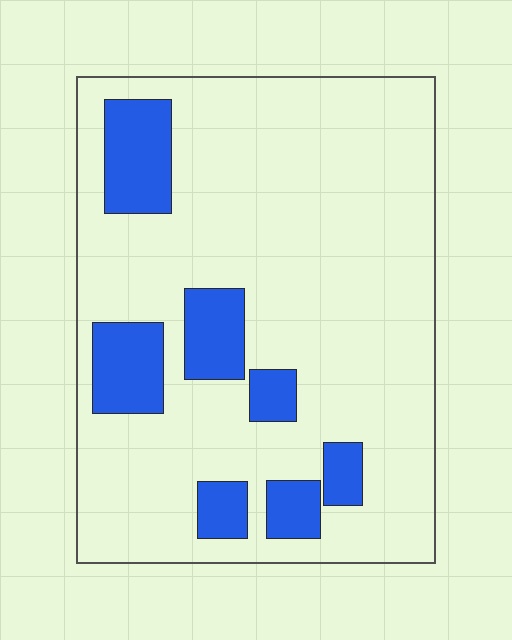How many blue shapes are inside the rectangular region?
7.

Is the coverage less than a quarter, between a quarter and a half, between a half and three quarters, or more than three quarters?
Less than a quarter.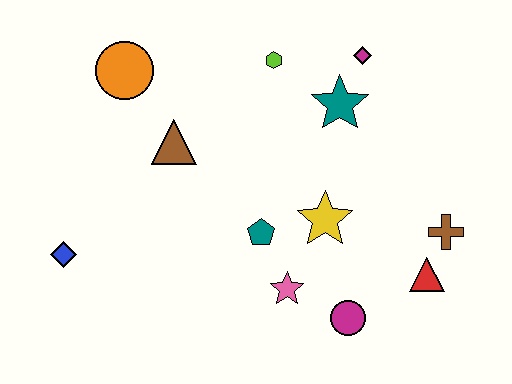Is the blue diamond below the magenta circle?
No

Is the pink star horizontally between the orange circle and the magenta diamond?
Yes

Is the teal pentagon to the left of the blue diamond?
No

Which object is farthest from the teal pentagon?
The orange circle is farthest from the teal pentagon.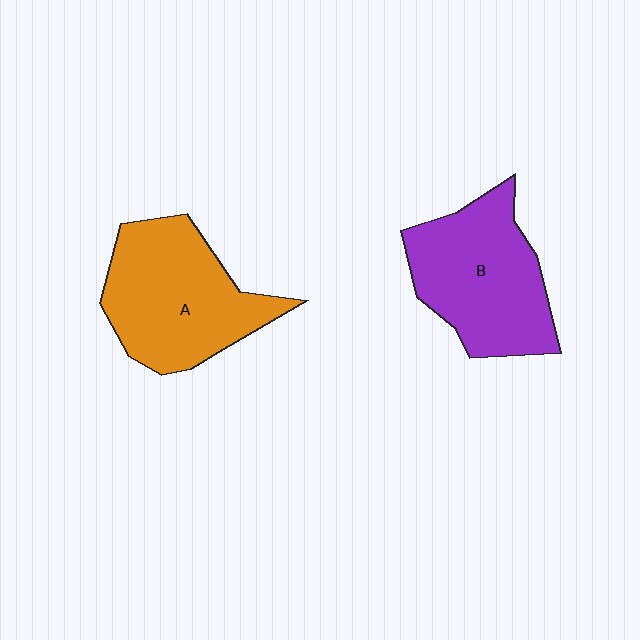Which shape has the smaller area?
Shape B (purple).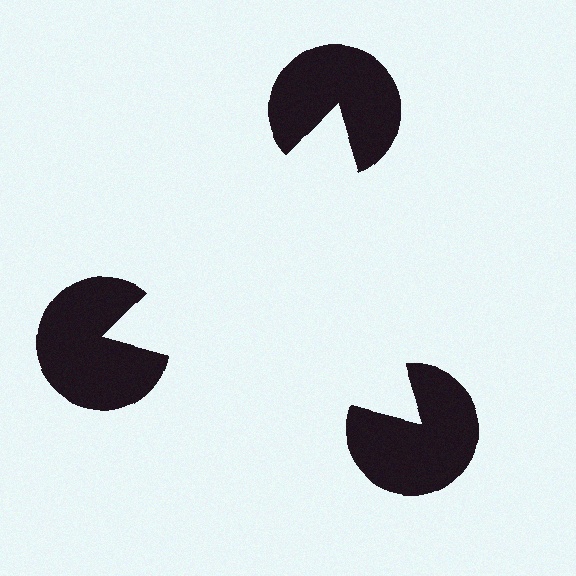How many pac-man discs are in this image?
There are 3 — one at each vertex of the illusory triangle.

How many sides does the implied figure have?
3 sides.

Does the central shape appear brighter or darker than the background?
It typically appears slightly brighter than the background, even though no actual brightness change is drawn.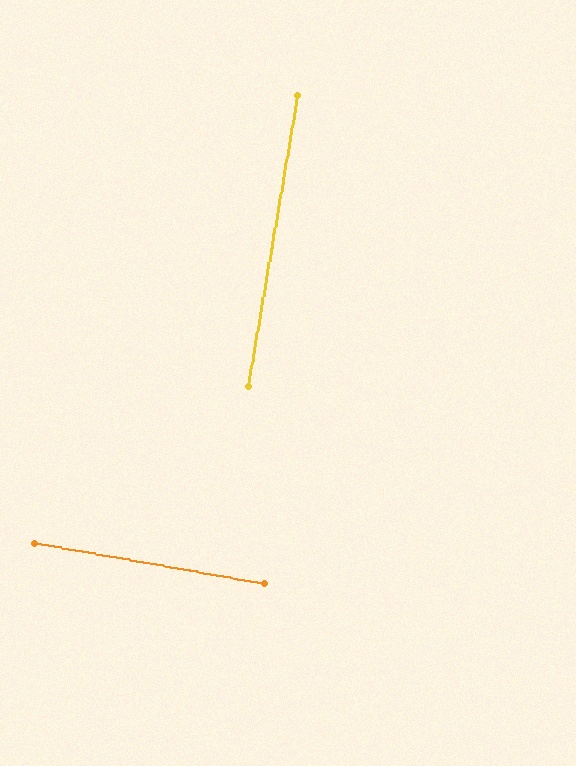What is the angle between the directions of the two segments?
Approximately 89 degrees.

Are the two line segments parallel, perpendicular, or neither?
Perpendicular — they meet at approximately 89°.